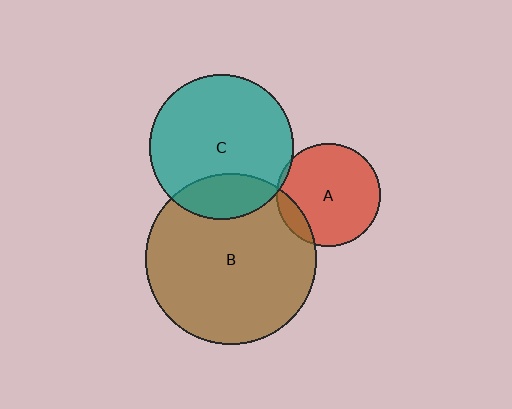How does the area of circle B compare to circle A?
Approximately 2.7 times.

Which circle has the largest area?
Circle B (brown).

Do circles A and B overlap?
Yes.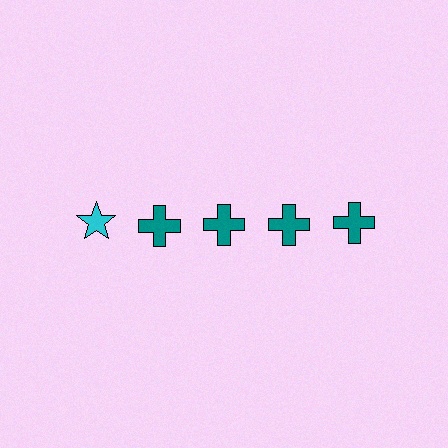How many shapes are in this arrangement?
There are 5 shapes arranged in a grid pattern.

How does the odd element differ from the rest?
It differs in both color (cyan instead of teal) and shape (star instead of cross).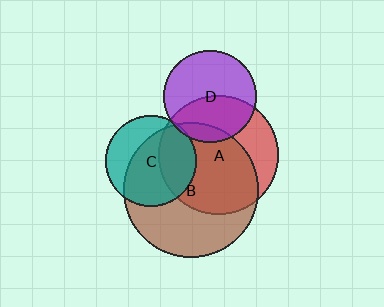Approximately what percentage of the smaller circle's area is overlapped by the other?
Approximately 10%.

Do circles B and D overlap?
Yes.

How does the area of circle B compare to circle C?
Approximately 2.2 times.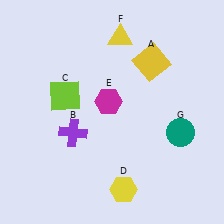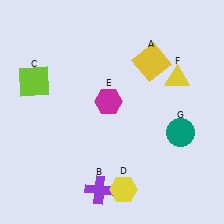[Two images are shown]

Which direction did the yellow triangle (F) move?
The yellow triangle (F) moved right.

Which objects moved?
The objects that moved are: the purple cross (B), the lime square (C), the yellow triangle (F).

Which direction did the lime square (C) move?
The lime square (C) moved left.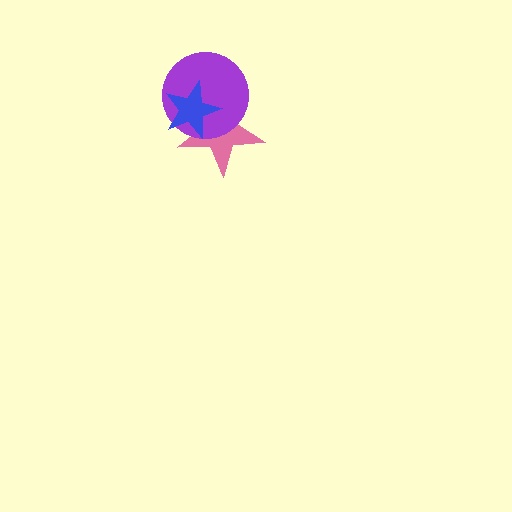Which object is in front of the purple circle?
The blue star is in front of the purple circle.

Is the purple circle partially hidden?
Yes, it is partially covered by another shape.